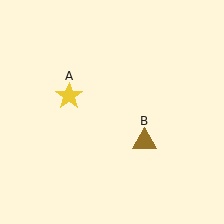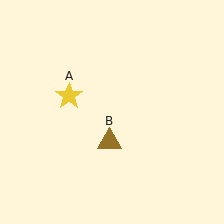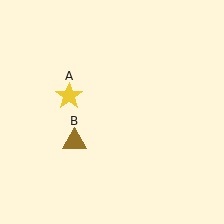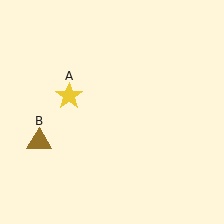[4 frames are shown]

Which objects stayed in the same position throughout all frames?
Yellow star (object A) remained stationary.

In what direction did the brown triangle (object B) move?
The brown triangle (object B) moved left.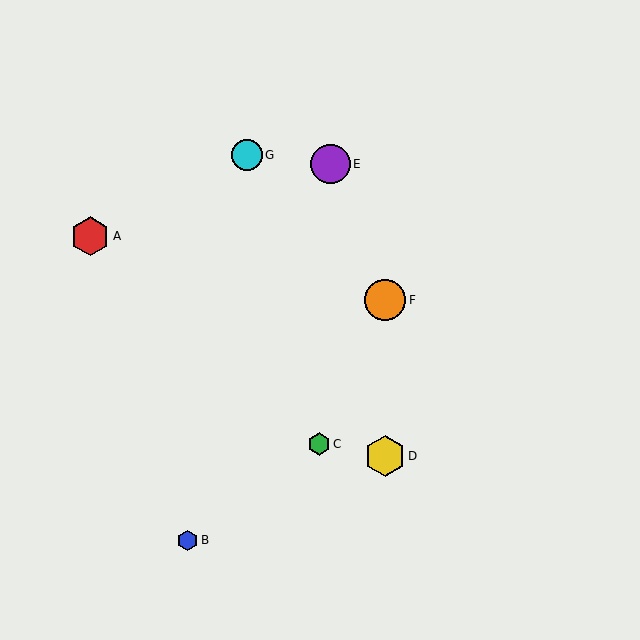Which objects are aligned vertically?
Objects D, F are aligned vertically.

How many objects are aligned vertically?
2 objects (D, F) are aligned vertically.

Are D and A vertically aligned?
No, D is at x≈385 and A is at x≈90.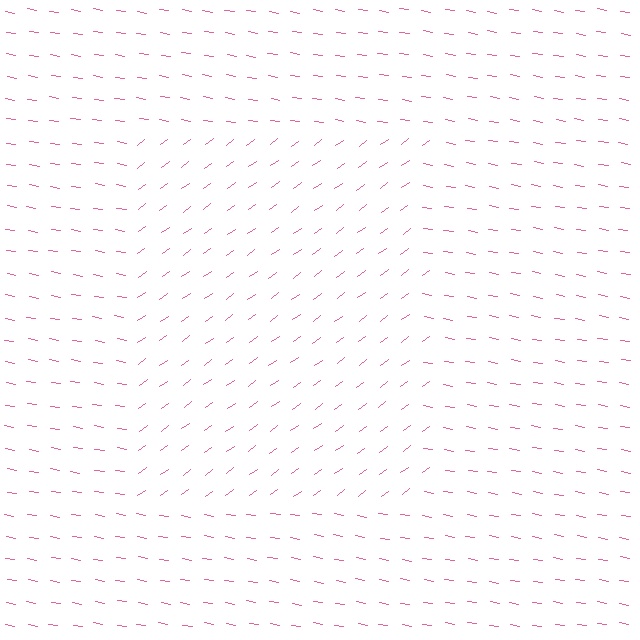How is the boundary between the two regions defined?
The boundary is defined purely by a change in line orientation (approximately 45 degrees difference). All lines are the same color and thickness.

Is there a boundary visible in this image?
Yes, there is a texture boundary formed by a change in line orientation.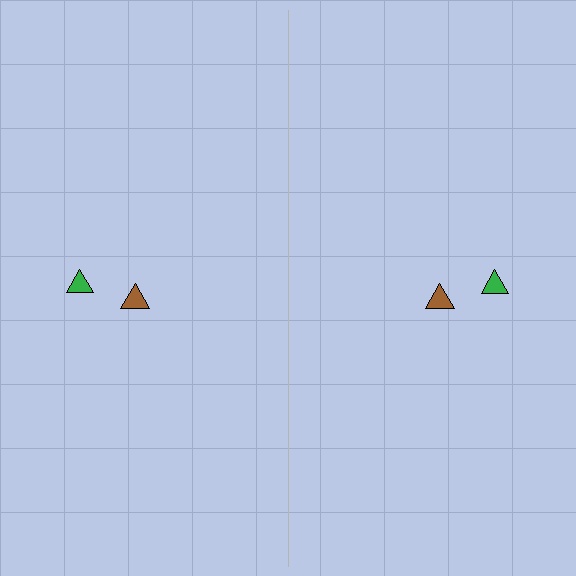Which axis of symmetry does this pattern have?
The pattern has a vertical axis of symmetry running through the center of the image.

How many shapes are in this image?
There are 4 shapes in this image.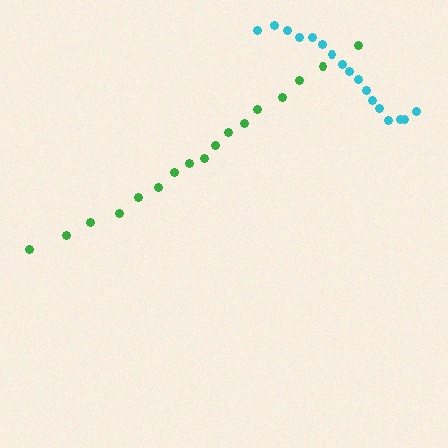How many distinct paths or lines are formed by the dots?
There are 2 distinct paths.